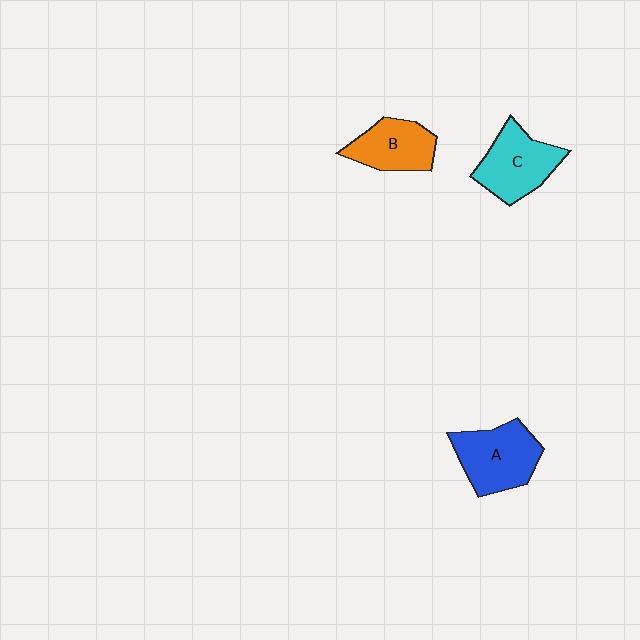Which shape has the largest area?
Shape A (blue).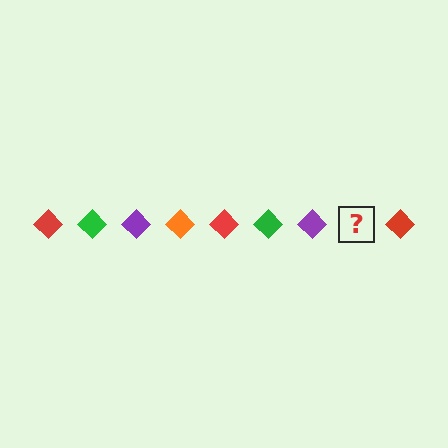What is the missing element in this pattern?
The missing element is an orange diamond.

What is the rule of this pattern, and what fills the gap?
The rule is that the pattern cycles through red, green, purple, orange diamonds. The gap should be filled with an orange diamond.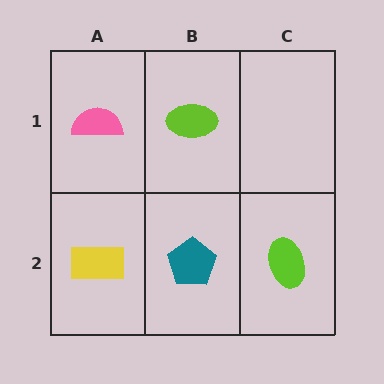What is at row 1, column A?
A pink semicircle.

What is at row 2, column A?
A yellow rectangle.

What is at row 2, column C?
A lime ellipse.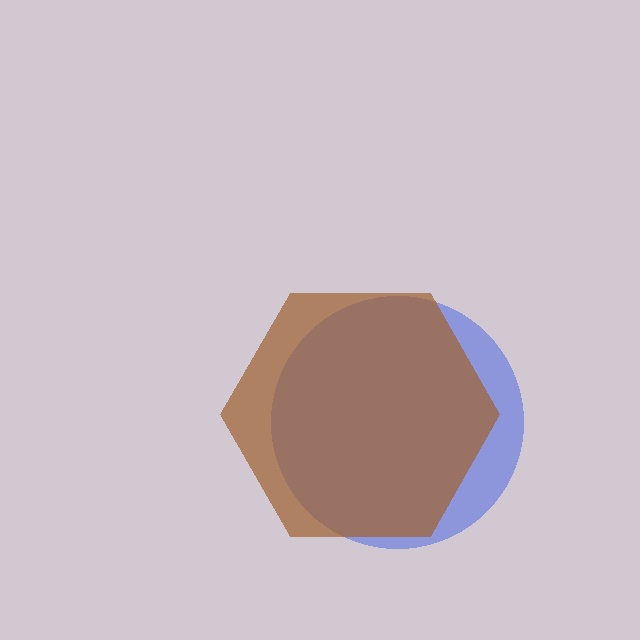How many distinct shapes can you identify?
There are 2 distinct shapes: a blue circle, a brown hexagon.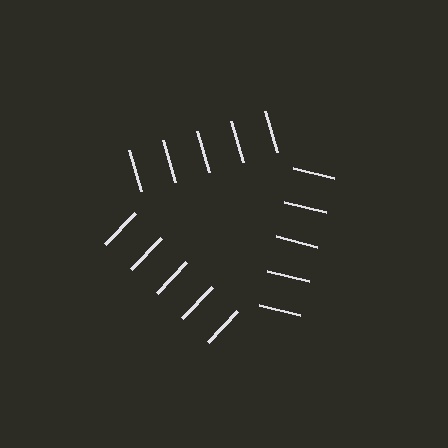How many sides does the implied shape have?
3 sides — the line-ends trace a triangle.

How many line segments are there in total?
15 — 5 along each of the 3 edges.